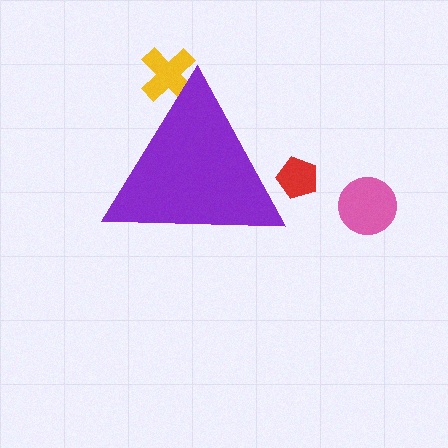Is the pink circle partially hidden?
No, the pink circle is fully visible.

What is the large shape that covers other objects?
A purple triangle.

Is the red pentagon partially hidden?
Yes, the red pentagon is partially hidden behind the purple triangle.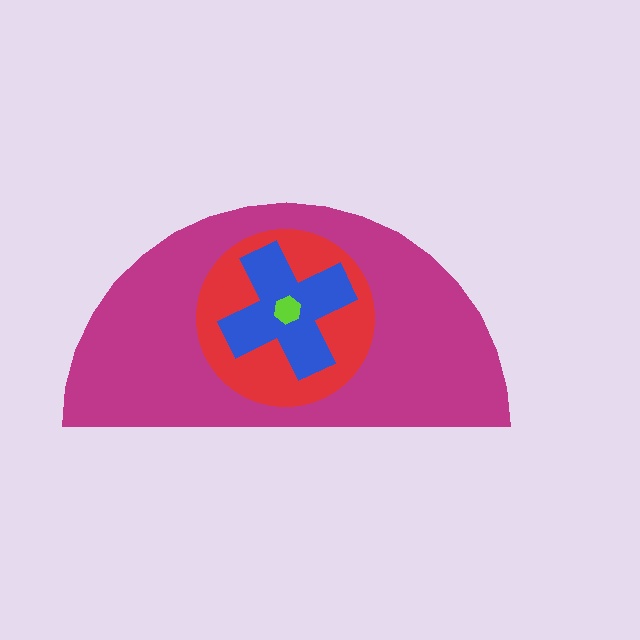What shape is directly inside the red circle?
The blue cross.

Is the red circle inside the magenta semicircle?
Yes.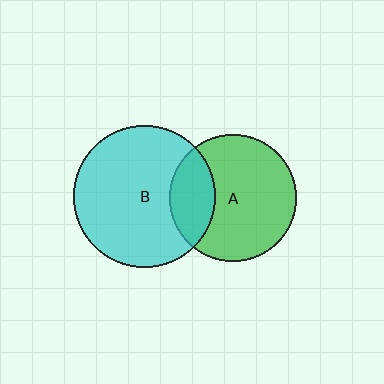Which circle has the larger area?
Circle B (cyan).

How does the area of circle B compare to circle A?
Approximately 1.2 times.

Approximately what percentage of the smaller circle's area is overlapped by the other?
Approximately 25%.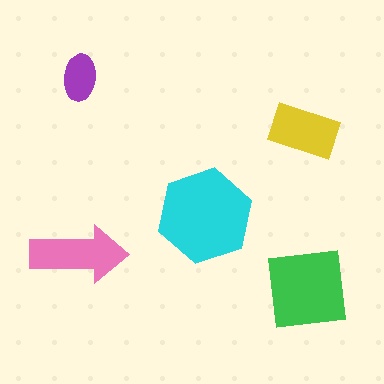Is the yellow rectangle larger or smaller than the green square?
Smaller.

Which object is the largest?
The cyan hexagon.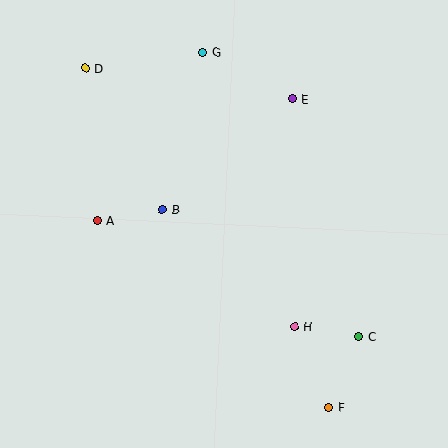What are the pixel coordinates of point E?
Point E is at (292, 99).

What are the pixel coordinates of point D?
Point D is at (85, 68).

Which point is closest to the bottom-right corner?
Point F is closest to the bottom-right corner.